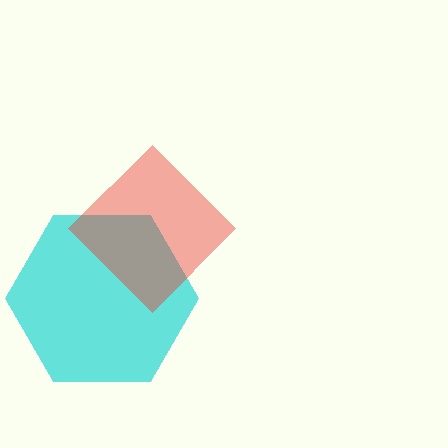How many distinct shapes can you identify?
There are 2 distinct shapes: a cyan hexagon, a red diamond.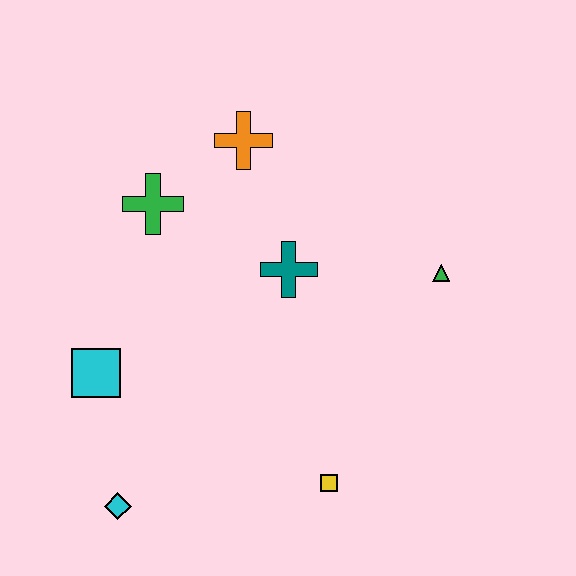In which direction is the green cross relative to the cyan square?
The green cross is above the cyan square.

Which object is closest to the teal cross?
The orange cross is closest to the teal cross.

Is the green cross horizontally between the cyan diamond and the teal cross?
Yes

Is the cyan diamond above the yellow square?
No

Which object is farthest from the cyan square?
The green triangle is farthest from the cyan square.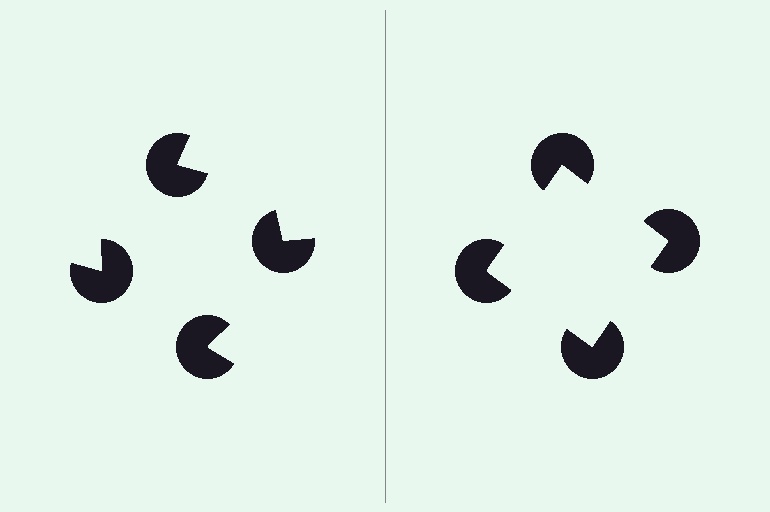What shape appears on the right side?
An illusory square.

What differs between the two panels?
The pac-man discs are positioned identically on both sides; only the wedge orientations differ. On the right they align to a square; on the left they are misaligned.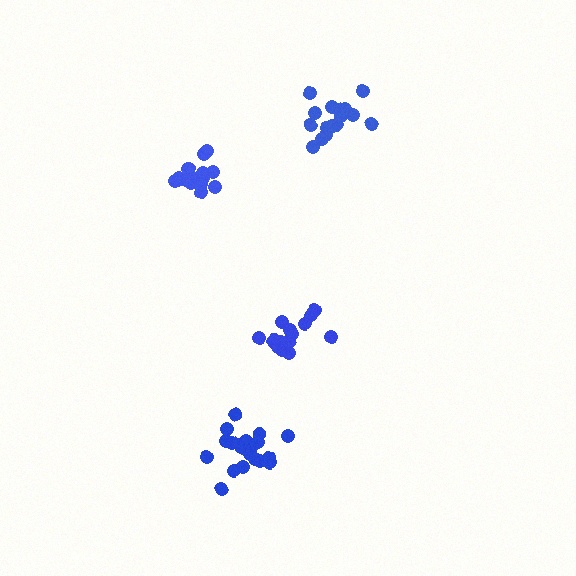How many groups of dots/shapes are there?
There are 4 groups.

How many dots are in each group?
Group 1: 20 dots, Group 2: 16 dots, Group 3: 17 dots, Group 4: 15 dots (68 total).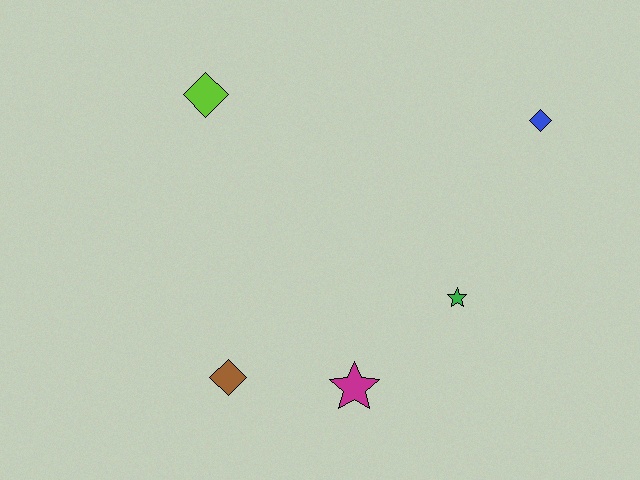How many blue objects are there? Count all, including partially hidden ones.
There is 1 blue object.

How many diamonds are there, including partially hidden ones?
There are 3 diamonds.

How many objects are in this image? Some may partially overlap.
There are 5 objects.